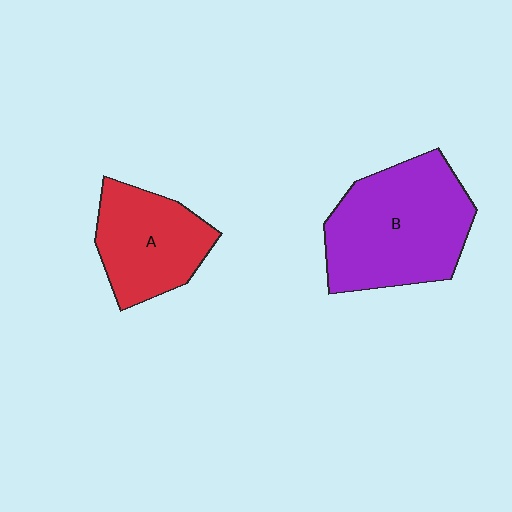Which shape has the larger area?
Shape B (purple).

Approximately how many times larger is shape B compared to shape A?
Approximately 1.5 times.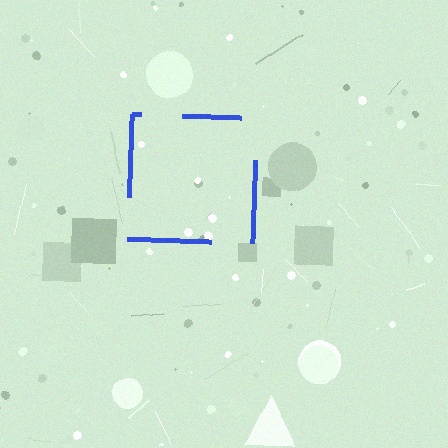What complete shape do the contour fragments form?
The contour fragments form a square.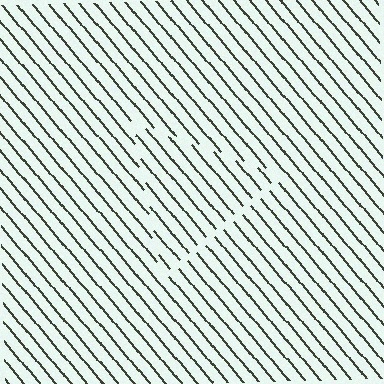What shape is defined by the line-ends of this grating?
An illusory triangle. The interior of the shape contains the same grating, shifted by half a period — the contour is defined by the phase discontinuity where line-ends from the inner and outer gratings abut.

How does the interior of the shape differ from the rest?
The interior of the shape contains the same grating, shifted by half a period — the contour is defined by the phase discontinuity where line-ends from the inner and outer gratings abut.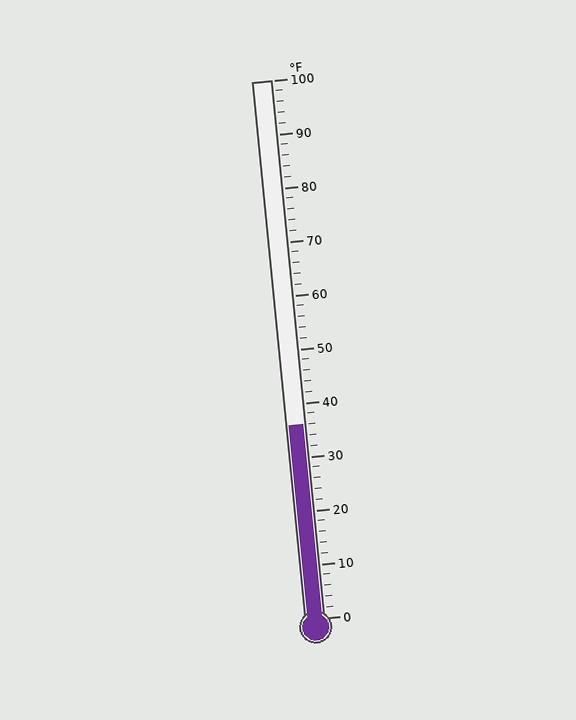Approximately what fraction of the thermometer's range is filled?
The thermometer is filled to approximately 35% of its range.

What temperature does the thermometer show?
The thermometer shows approximately 36°F.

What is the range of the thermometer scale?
The thermometer scale ranges from 0°F to 100°F.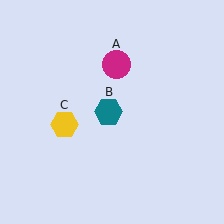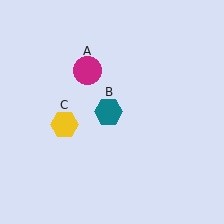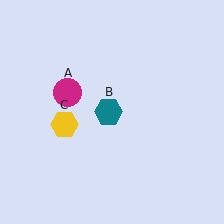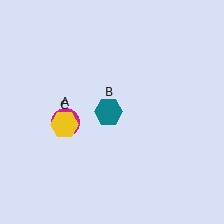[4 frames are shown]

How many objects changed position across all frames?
1 object changed position: magenta circle (object A).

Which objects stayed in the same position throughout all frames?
Teal hexagon (object B) and yellow hexagon (object C) remained stationary.